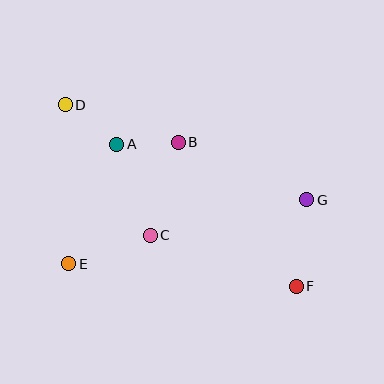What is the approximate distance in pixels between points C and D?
The distance between C and D is approximately 156 pixels.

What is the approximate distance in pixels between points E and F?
The distance between E and F is approximately 229 pixels.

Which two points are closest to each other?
Points A and B are closest to each other.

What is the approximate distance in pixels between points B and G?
The distance between B and G is approximately 141 pixels.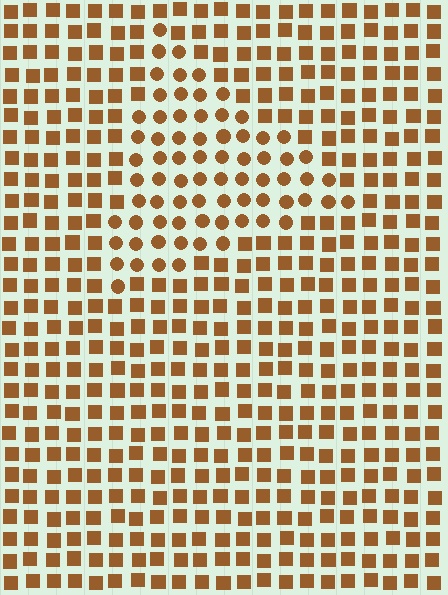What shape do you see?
I see a triangle.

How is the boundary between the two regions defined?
The boundary is defined by a change in element shape: circles inside vs. squares outside. All elements share the same color and spacing.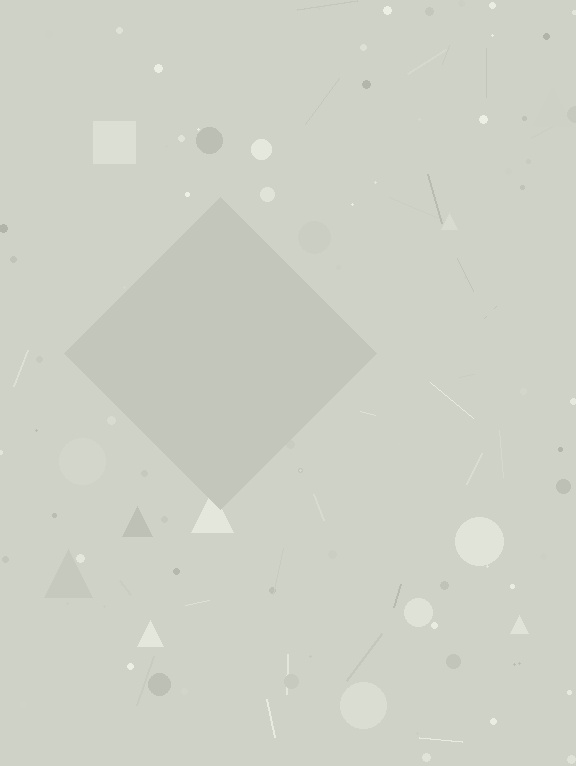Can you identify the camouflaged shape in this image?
The camouflaged shape is a diamond.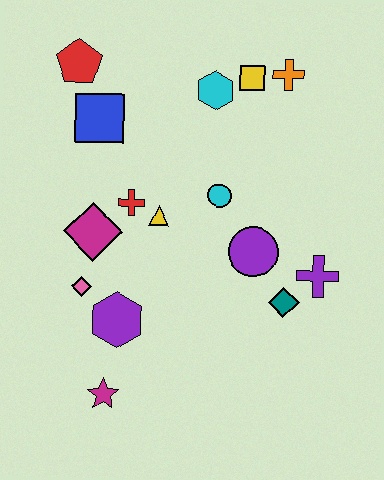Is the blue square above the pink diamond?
Yes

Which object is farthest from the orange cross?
The magenta star is farthest from the orange cross.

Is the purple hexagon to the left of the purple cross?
Yes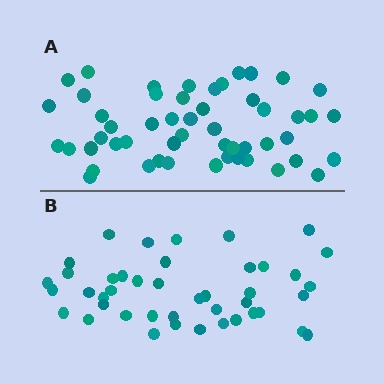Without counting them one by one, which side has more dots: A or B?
Region A (the top region) has more dots.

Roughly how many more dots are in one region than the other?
Region A has roughly 8 or so more dots than region B.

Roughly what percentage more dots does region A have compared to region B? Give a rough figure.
About 20% more.